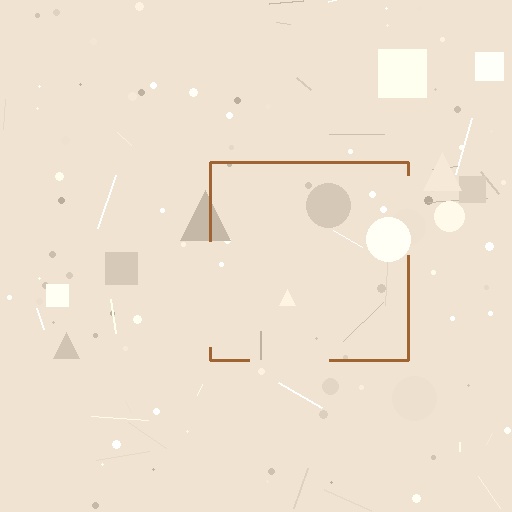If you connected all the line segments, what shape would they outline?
They would outline a square.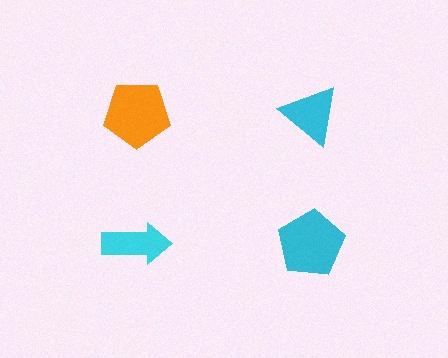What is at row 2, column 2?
A cyan pentagon.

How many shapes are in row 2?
2 shapes.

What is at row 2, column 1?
A cyan arrow.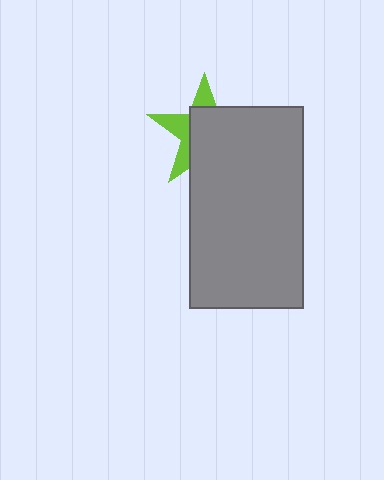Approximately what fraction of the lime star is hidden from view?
Roughly 64% of the lime star is hidden behind the gray rectangle.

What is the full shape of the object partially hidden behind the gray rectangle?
The partially hidden object is a lime star.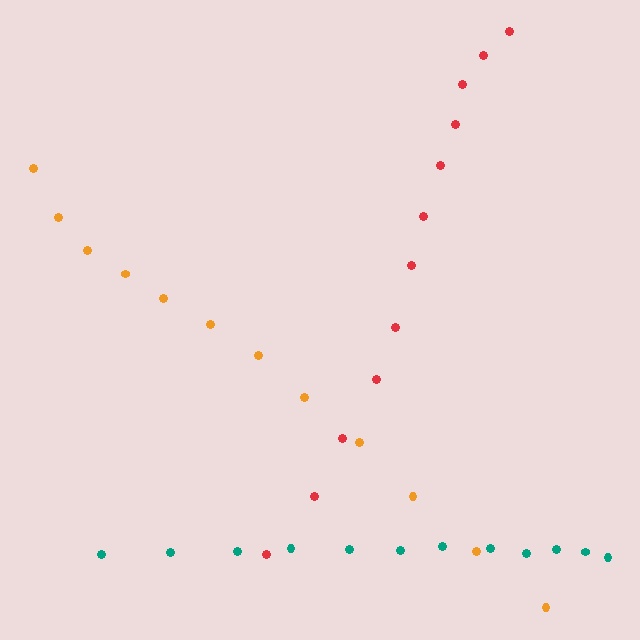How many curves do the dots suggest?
There are 3 distinct paths.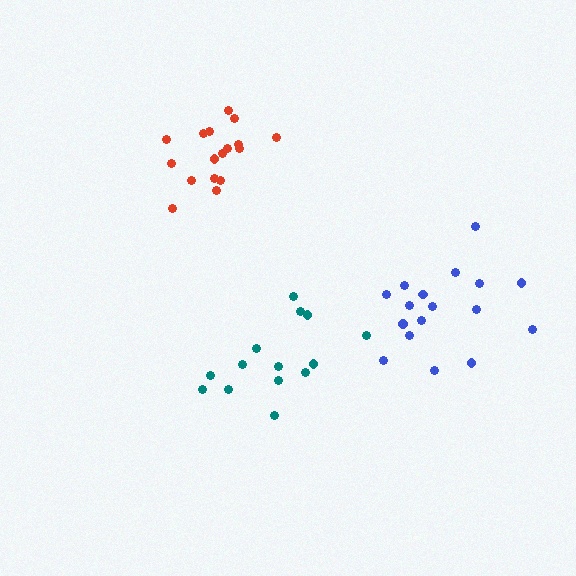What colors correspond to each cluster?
The clusters are colored: blue, teal, red.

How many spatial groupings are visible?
There are 3 spatial groupings.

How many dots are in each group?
Group 1: 17 dots, Group 2: 14 dots, Group 3: 17 dots (48 total).